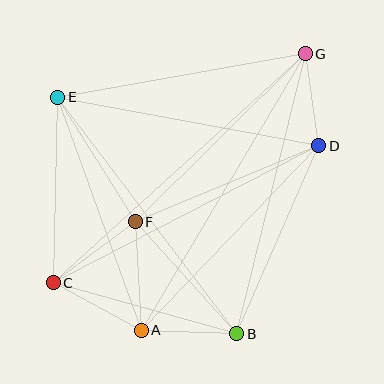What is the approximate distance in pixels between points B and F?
The distance between B and F is approximately 151 pixels.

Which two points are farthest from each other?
Points C and G are farthest from each other.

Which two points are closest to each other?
Points D and G are closest to each other.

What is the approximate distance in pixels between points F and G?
The distance between F and G is approximately 239 pixels.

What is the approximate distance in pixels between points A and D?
The distance between A and D is approximately 256 pixels.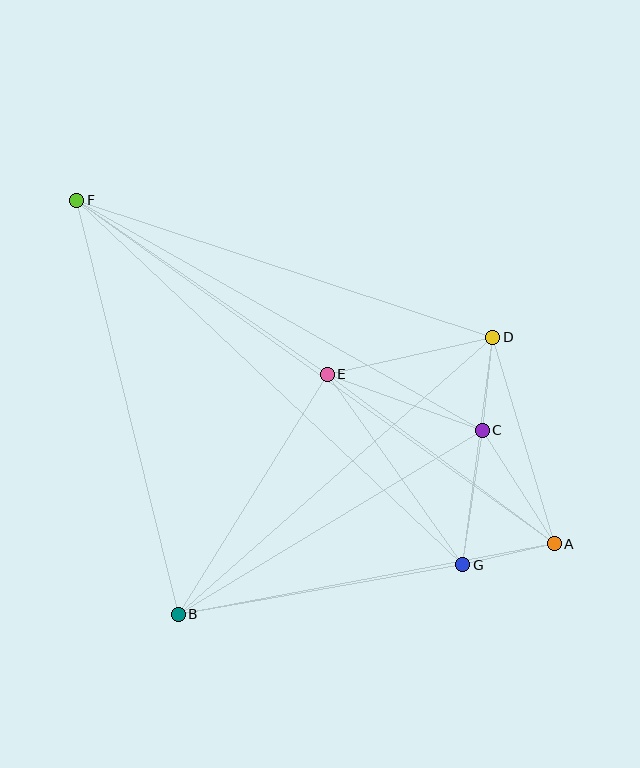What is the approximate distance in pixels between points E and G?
The distance between E and G is approximately 234 pixels.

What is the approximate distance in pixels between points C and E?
The distance between C and E is approximately 165 pixels.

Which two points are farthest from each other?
Points A and F are farthest from each other.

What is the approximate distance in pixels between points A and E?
The distance between A and E is approximately 283 pixels.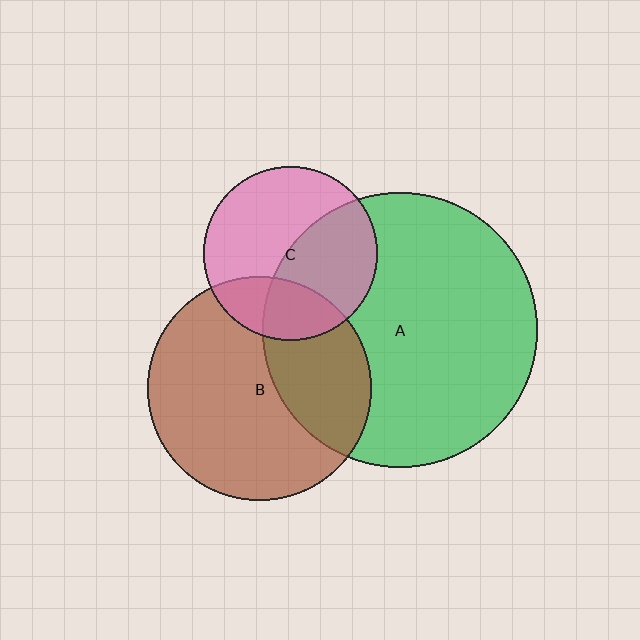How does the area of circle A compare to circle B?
Approximately 1.5 times.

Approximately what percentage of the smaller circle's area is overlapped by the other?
Approximately 25%.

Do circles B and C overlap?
Yes.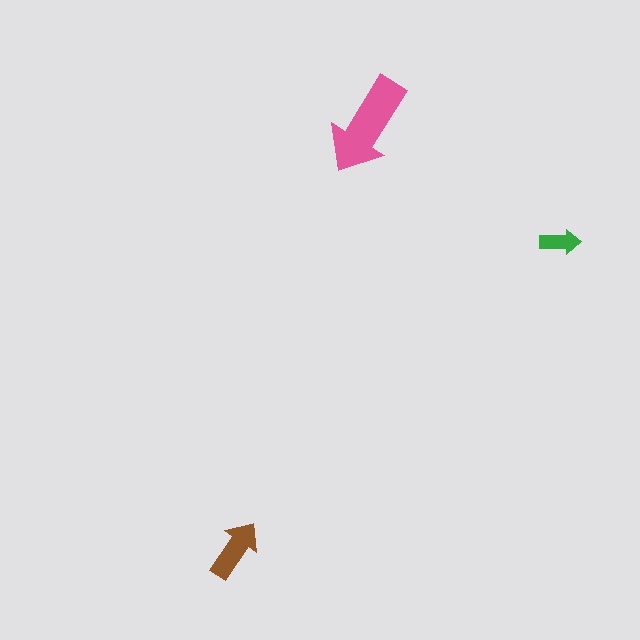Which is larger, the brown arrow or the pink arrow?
The pink one.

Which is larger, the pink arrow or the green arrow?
The pink one.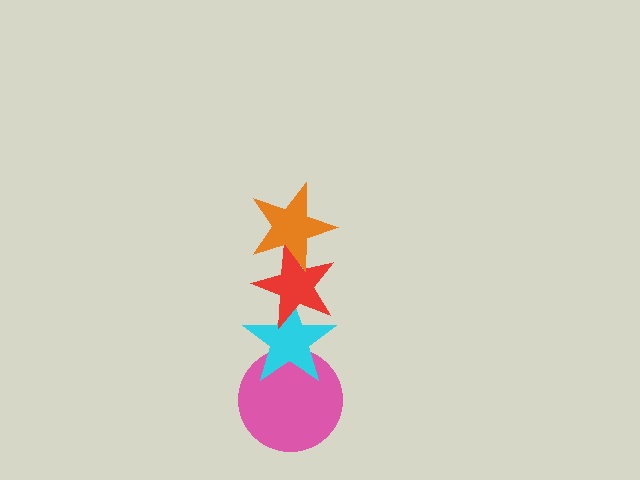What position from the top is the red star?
The red star is 2nd from the top.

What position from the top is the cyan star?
The cyan star is 3rd from the top.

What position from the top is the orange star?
The orange star is 1st from the top.